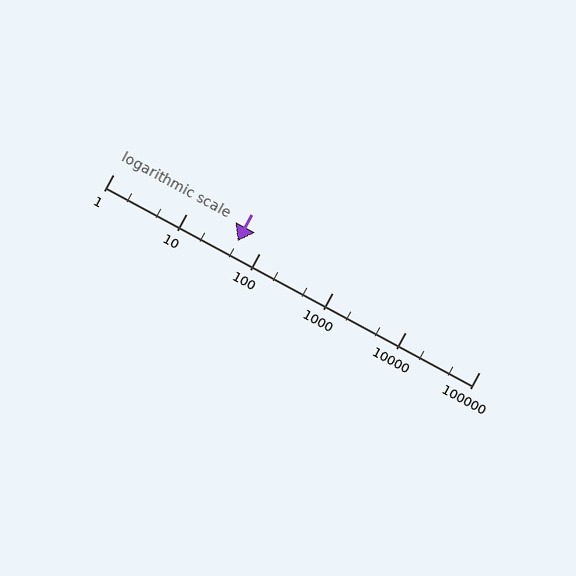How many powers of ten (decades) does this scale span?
The scale spans 5 decades, from 1 to 100000.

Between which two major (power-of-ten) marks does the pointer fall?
The pointer is between 10 and 100.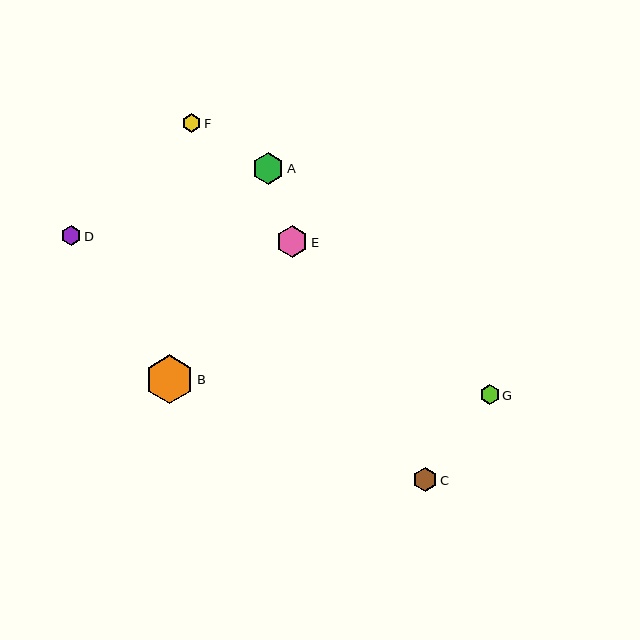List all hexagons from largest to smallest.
From largest to smallest: B, A, E, C, G, D, F.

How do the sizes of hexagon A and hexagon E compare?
Hexagon A and hexagon E are approximately the same size.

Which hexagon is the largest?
Hexagon B is the largest with a size of approximately 48 pixels.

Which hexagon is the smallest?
Hexagon F is the smallest with a size of approximately 19 pixels.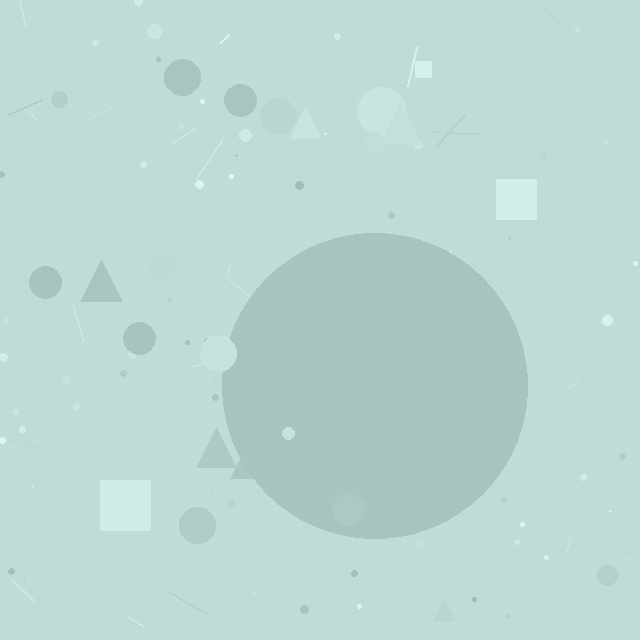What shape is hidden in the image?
A circle is hidden in the image.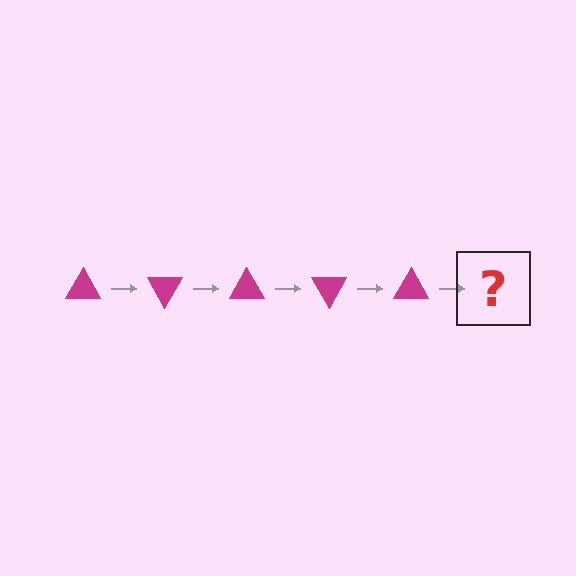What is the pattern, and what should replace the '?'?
The pattern is that the triangle rotates 60 degrees each step. The '?' should be a magenta triangle rotated 300 degrees.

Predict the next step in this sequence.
The next step is a magenta triangle rotated 300 degrees.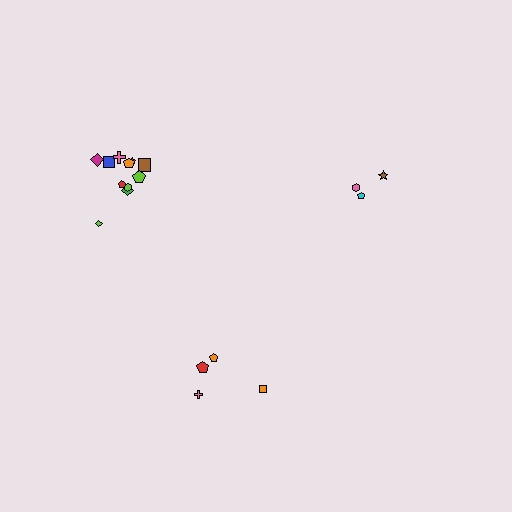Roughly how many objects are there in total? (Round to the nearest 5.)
Roughly 20 objects in total.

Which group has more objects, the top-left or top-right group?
The top-left group.